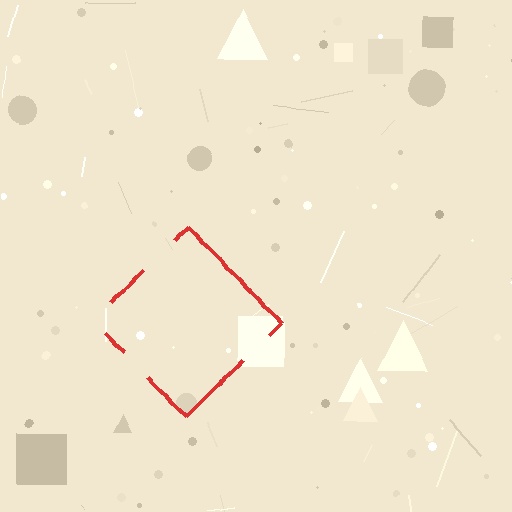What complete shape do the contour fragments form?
The contour fragments form a diamond.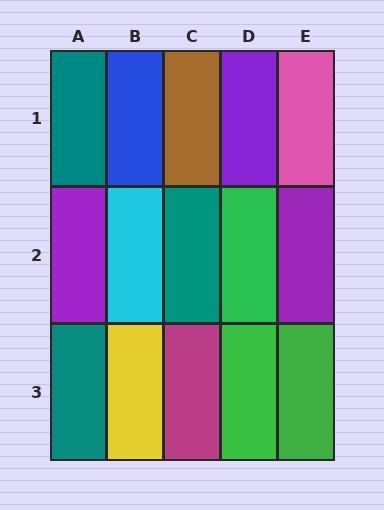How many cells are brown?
1 cell is brown.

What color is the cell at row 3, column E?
Green.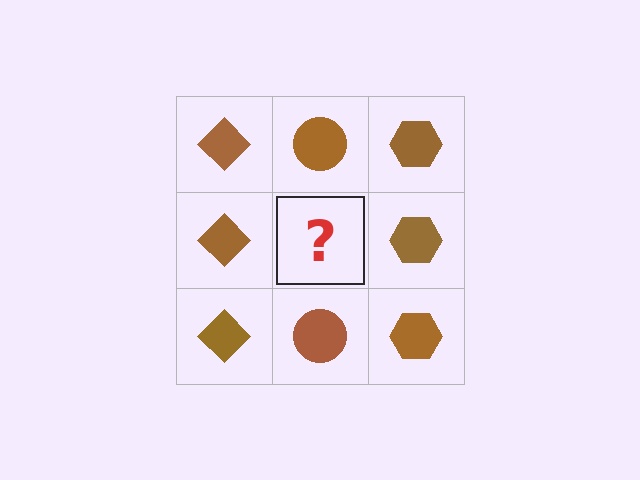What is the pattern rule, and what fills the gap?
The rule is that each column has a consistent shape. The gap should be filled with a brown circle.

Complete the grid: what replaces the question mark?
The question mark should be replaced with a brown circle.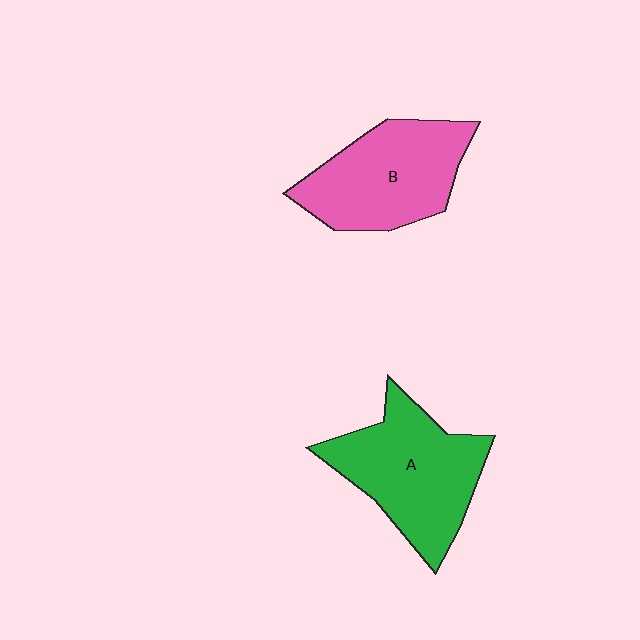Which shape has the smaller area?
Shape B (pink).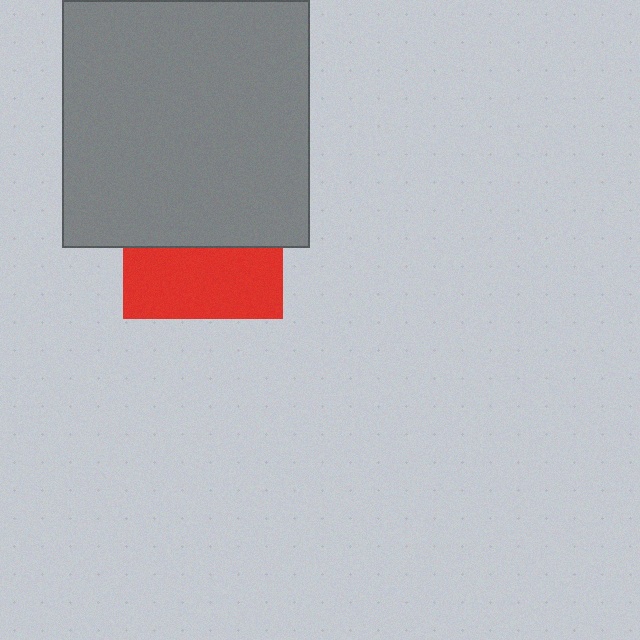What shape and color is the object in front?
The object in front is a gray square.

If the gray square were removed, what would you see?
You would see the complete red square.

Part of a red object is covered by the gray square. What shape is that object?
It is a square.